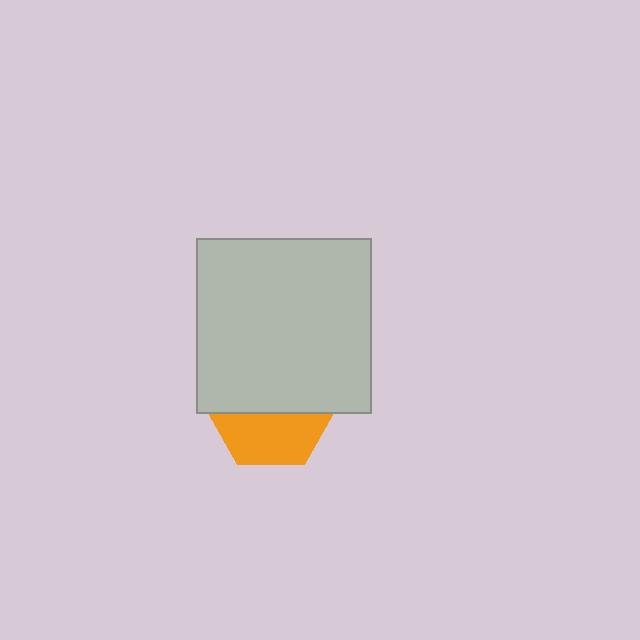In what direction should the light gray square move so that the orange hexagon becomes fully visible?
The light gray square should move up. That is the shortest direction to clear the overlap and leave the orange hexagon fully visible.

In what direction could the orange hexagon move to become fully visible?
The orange hexagon could move down. That would shift it out from behind the light gray square entirely.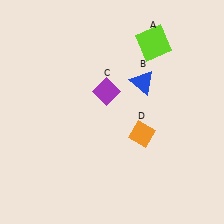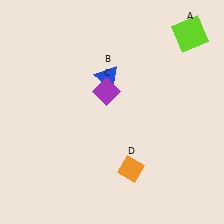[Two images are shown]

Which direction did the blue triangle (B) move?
The blue triangle (B) moved left.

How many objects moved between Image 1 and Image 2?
3 objects moved between the two images.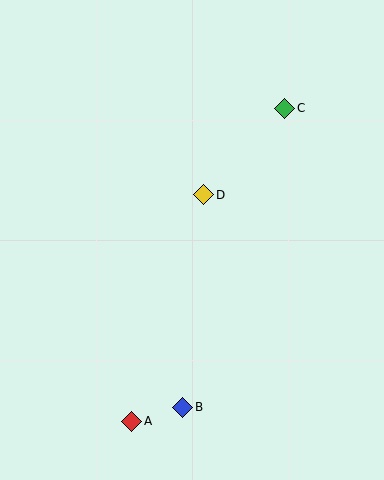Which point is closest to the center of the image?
Point D at (204, 195) is closest to the center.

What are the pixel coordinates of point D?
Point D is at (204, 195).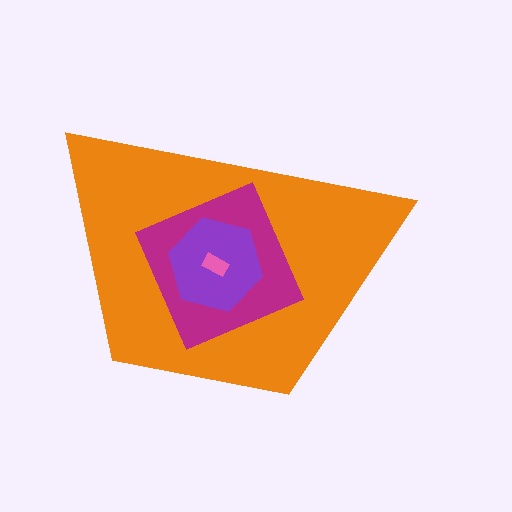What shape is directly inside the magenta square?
The purple hexagon.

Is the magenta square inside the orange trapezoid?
Yes.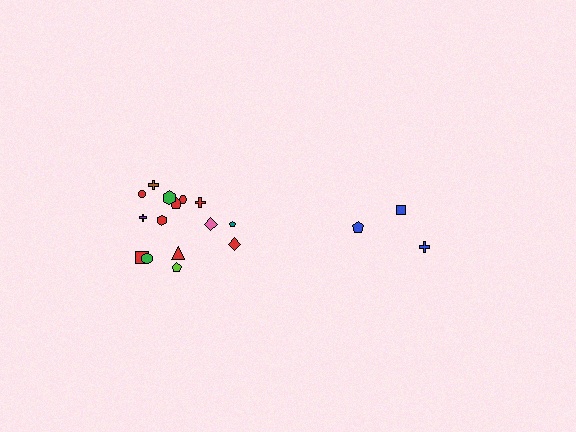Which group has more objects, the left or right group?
The left group.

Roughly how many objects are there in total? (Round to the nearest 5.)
Roughly 20 objects in total.